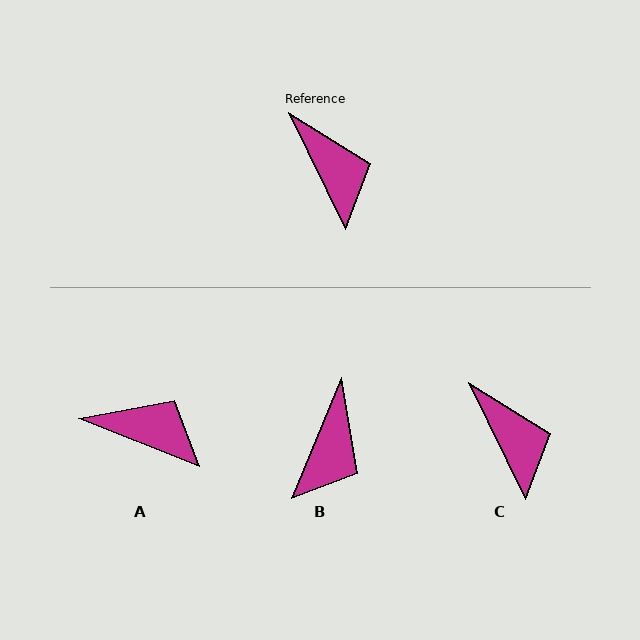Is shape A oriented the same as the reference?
No, it is off by about 42 degrees.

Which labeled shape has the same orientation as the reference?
C.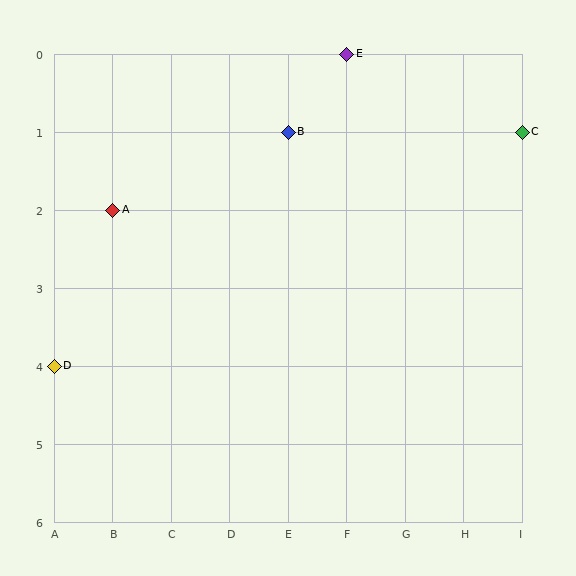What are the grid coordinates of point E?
Point E is at grid coordinates (F, 0).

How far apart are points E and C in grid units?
Points E and C are 3 columns and 1 row apart (about 3.2 grid units diagonally).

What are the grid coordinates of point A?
Point A is at grid coordinates (B, 2).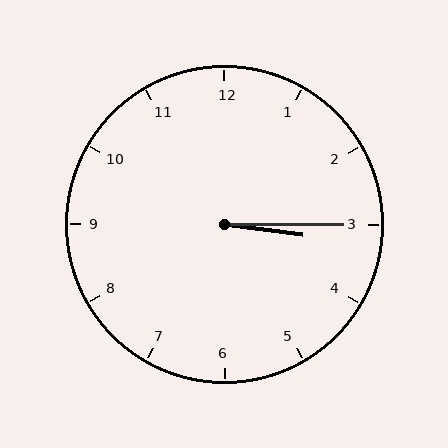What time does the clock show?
3:15.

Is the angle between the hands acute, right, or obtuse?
It is acute.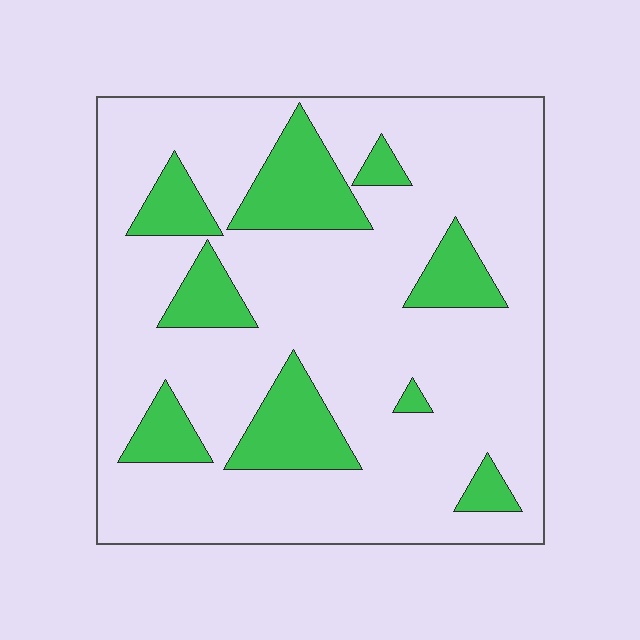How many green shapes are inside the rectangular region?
9.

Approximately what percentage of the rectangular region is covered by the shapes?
Approximately 20%.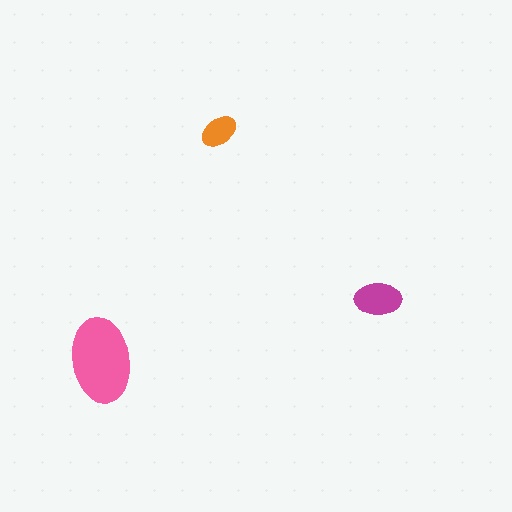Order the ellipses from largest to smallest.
the pink one, the magenta one, the orange one.